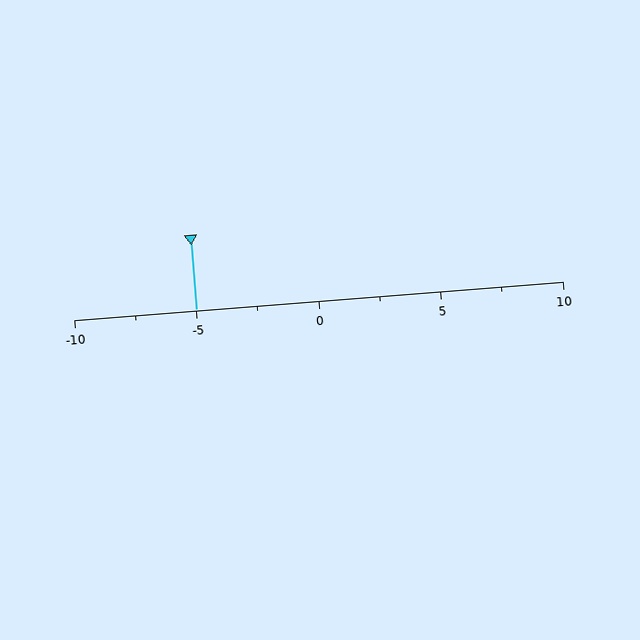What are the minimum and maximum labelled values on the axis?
The axis runs from -10 to 10.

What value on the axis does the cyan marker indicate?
The marker indicates approximately -5.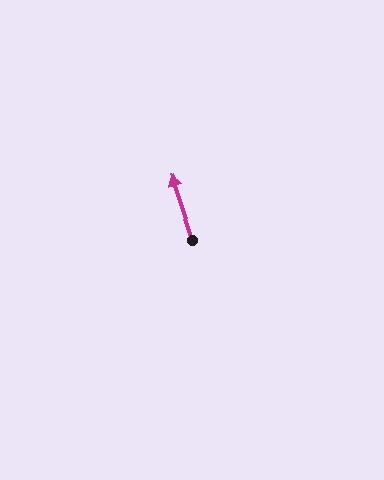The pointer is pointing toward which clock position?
Roughly 11 o'clock.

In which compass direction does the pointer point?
North.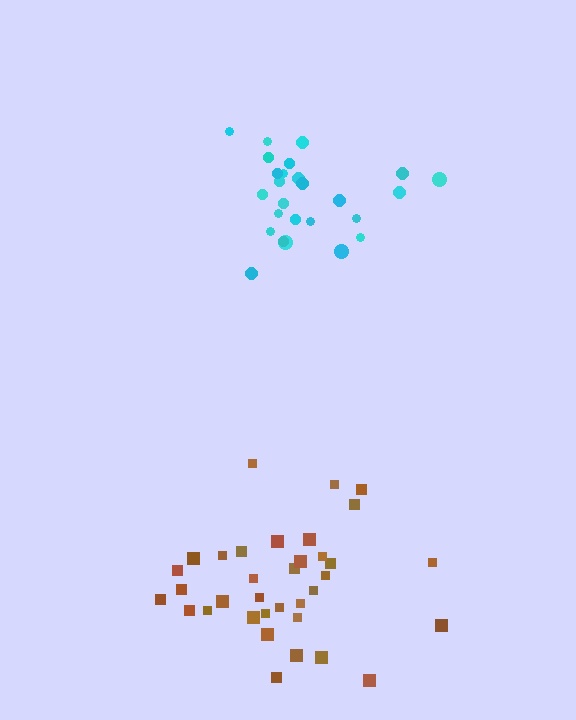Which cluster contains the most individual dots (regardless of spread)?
Brown (35).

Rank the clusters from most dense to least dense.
cyan, brown.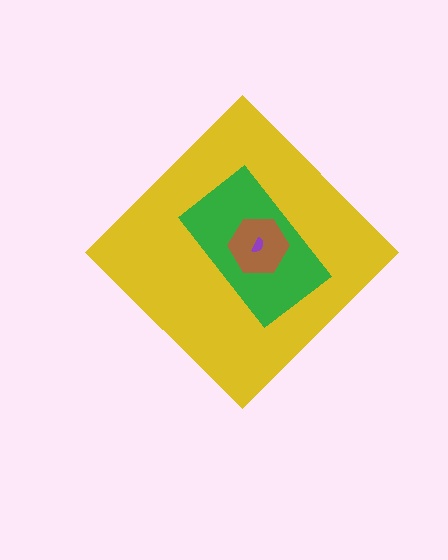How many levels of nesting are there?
4.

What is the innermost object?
The purple semicircle.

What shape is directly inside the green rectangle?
The brown hexagon.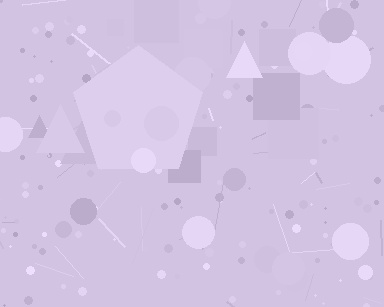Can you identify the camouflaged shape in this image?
The camouflaged shape is a pentagon.